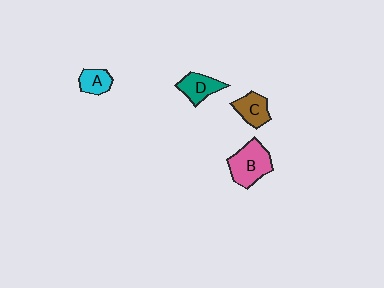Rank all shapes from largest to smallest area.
From largest to smallest: B (pink), D (teal), C (brown), A (cyan).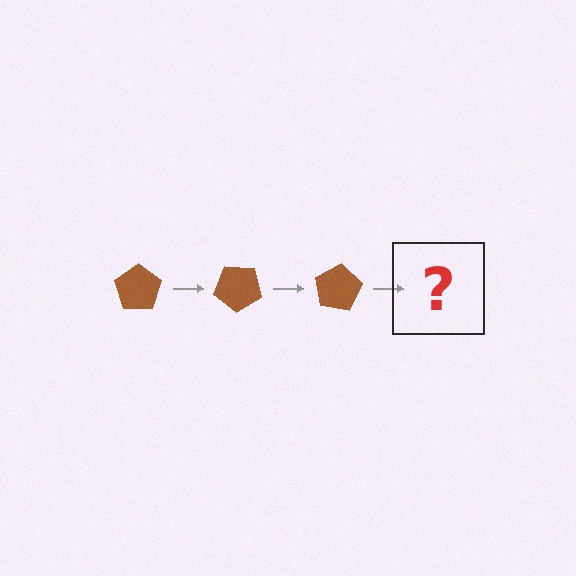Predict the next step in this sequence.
The next step is a brown pentagon rotated 120 degrees.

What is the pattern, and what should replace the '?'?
The pattern is that the pentagon rotates 40 degrees each step. The '?' should be a brown pentagon rotated 120 degrees.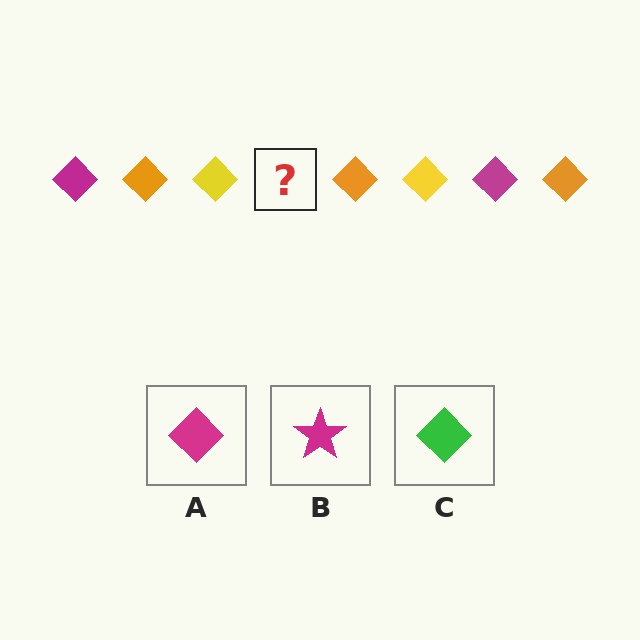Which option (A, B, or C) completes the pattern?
A.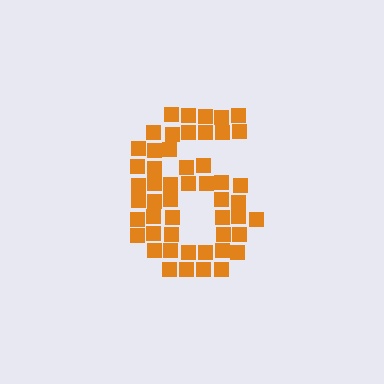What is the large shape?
The large shape is the digit 6.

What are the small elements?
The small elements are squares.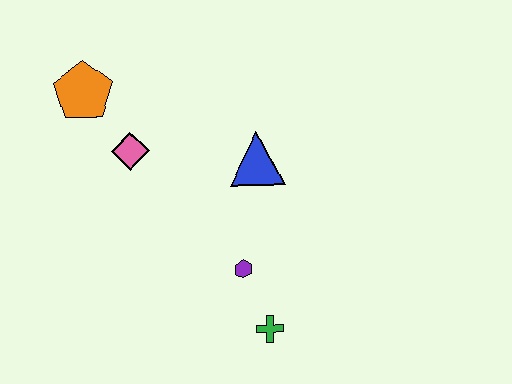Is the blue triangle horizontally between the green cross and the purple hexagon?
Yes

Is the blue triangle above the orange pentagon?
No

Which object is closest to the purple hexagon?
The green cross is closest to the purple hexagon.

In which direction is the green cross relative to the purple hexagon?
The green cross is below the purple hexagon.